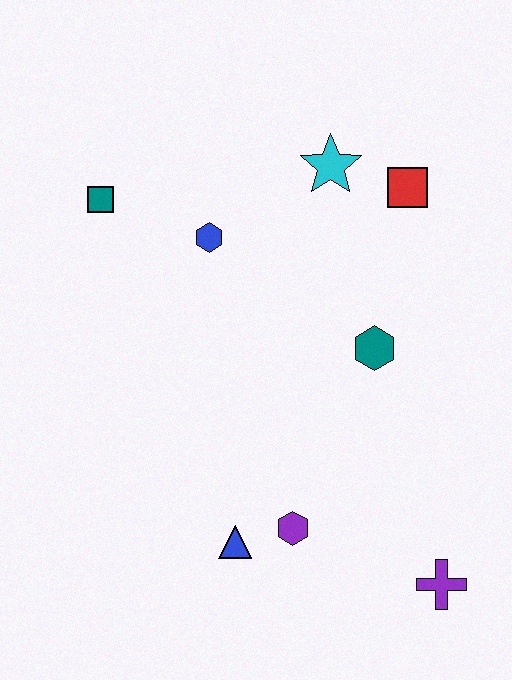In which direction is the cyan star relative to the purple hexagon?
The cyan star is above the purple hexagon.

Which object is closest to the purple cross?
The purple hexagon is closest to the purple cross.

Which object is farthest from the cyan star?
The purple cross is farthest from the cyan star.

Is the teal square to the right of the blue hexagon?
No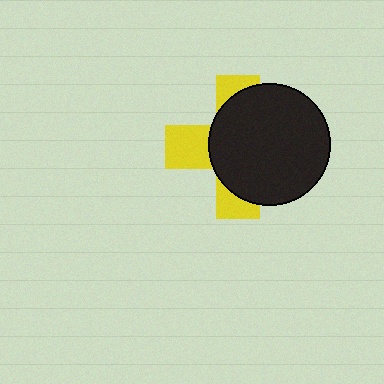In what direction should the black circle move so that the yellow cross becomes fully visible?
The black circle should move right. That is the shortest direction to clear the overlap and leave the yellow cross fully visible.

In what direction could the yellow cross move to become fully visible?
The yellow cross could move left. That would shift it out from behind the black circle entirely.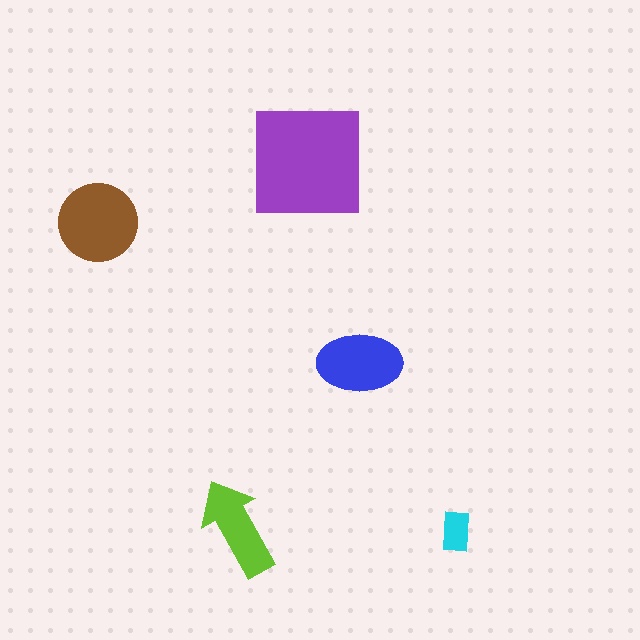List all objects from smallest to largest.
The cyan rectangle, the lime arrow, the blue ellipse, the brown circle, the purple square.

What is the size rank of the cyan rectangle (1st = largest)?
5th.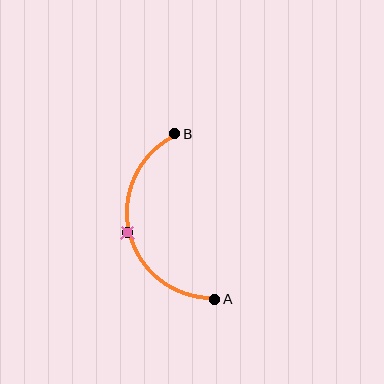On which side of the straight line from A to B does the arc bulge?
The arc bulges to the left of the straight line connecting A and B.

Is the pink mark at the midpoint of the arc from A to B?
Yes. The pink mark lies on the arc at equal arc-length from both A and B — it is the arc midpoint.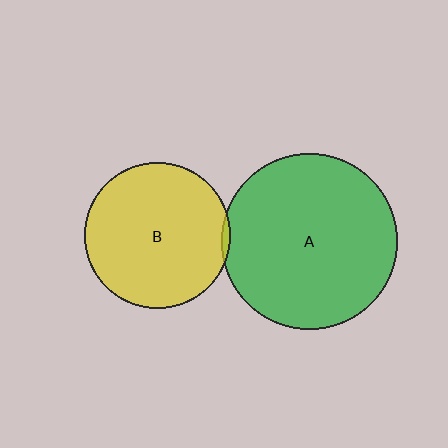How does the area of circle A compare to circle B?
Approximately 1.4 times.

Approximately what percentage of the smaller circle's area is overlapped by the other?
Approximately 5%.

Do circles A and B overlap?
Yes.